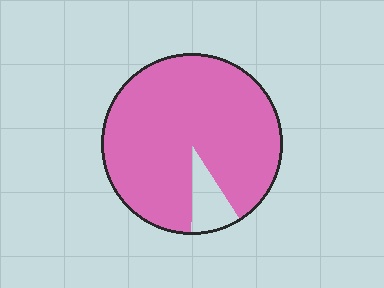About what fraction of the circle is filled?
About nine tenths (9/10).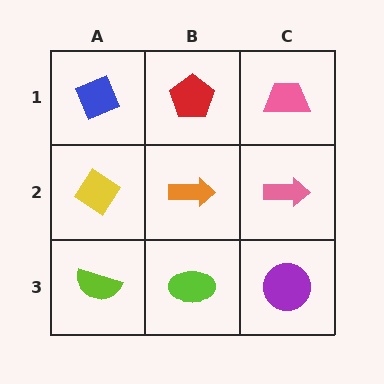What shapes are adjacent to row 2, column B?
A red pentagon (row 1, column B), a lime ellipse (row 3, column B), a yellow diamond (row 2, column A), a pink arrow (row 2, column C).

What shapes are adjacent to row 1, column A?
A yellow diamond (row 2, column A), a red pentagon (row 1, column B).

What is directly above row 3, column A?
A yellow diamond.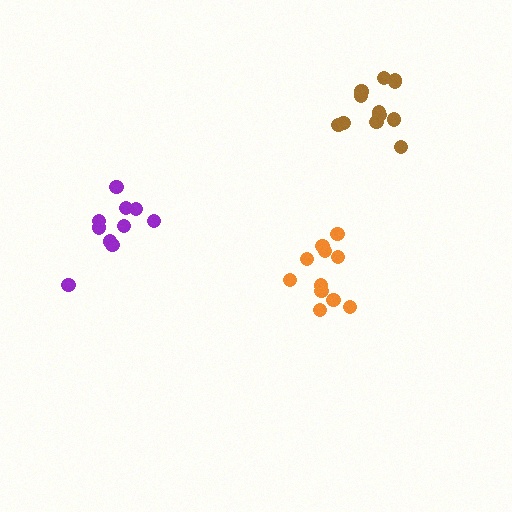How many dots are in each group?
Group 1: 11 dots, Group 2: 10 dots, Group 3: 12 dots (33 total).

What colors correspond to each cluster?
The clusters are colored: orange, purple, brown.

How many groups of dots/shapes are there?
There are 3 groups.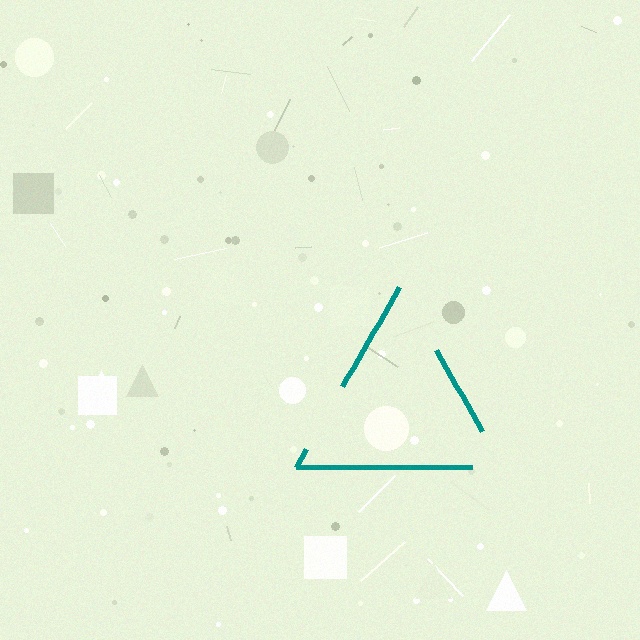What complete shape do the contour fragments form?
The contour fragments form a triangle.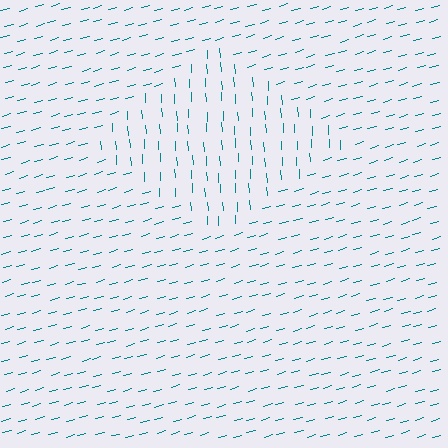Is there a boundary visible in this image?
Yes, there is a texture boundary formed by a change in line orientation.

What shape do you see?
I see a diamond.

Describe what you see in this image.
The image is filled with small teal line segments. A diamond region in the image has lines oriented differently from the surrounding lines, creating a visible texture boundary.